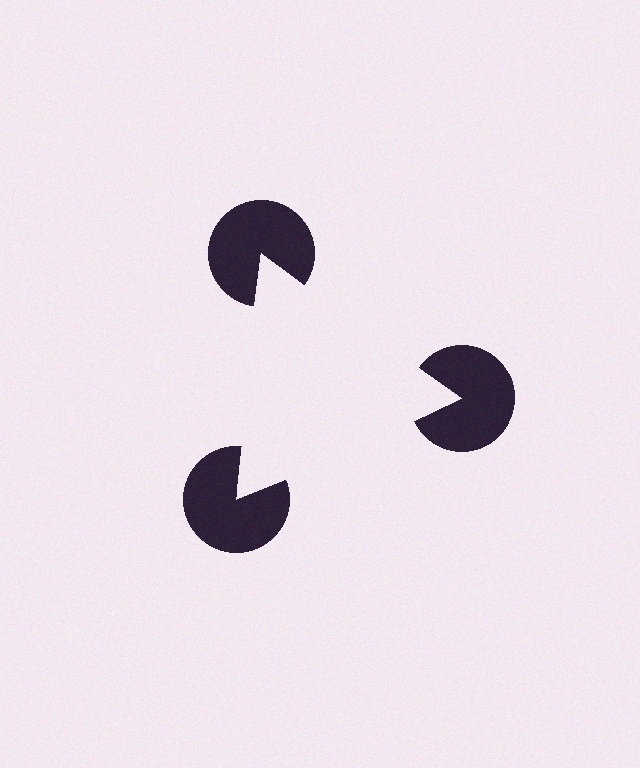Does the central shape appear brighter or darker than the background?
It typically appears slightly brighter than the background, even though no actual brightness change is drawn.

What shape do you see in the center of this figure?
An illusory triangle — its edges are inferred from the aligned wedge cuts in the pac-man discs, not physically drawn.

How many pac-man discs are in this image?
There are 3 — one at each vertex of the illusory triangle.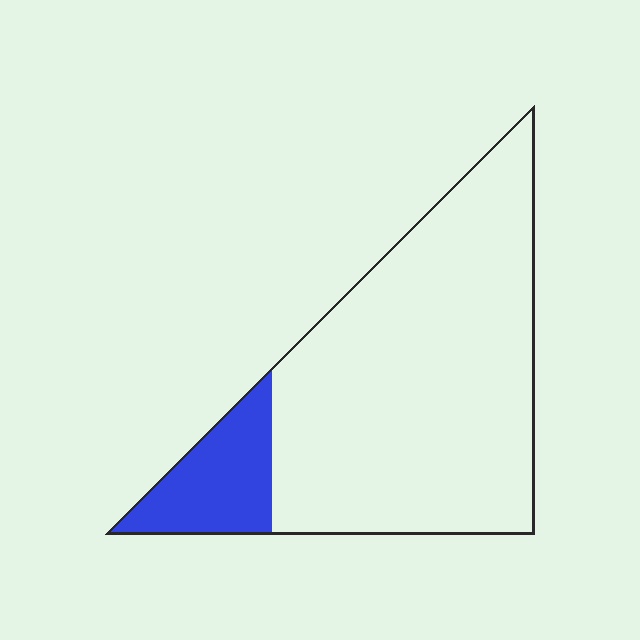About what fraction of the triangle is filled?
About one sixth (1/6).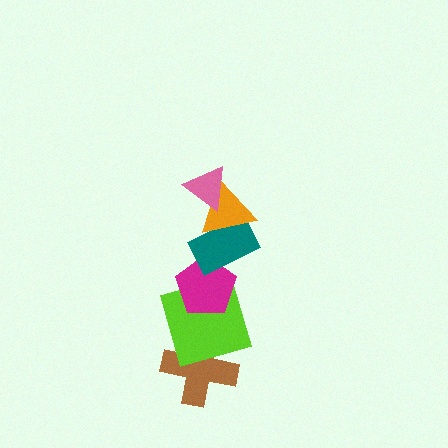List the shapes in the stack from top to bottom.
From top to bottom: the pink triangle, the orange triangle, the teal rectangle, the magenta pentagon, the lime square, the brown cross.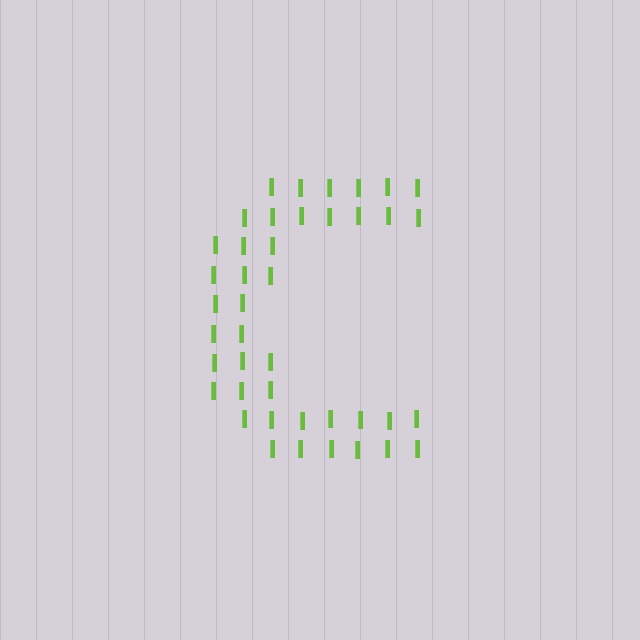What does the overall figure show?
The overall figure shows the letter C.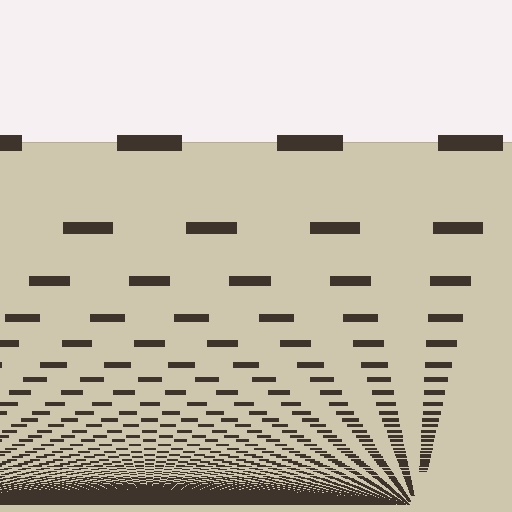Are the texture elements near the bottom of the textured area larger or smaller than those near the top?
Smaller. The gradient is inverted — elements near the bottom are smaller and denser.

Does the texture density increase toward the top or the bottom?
Density increases toward the bottom.